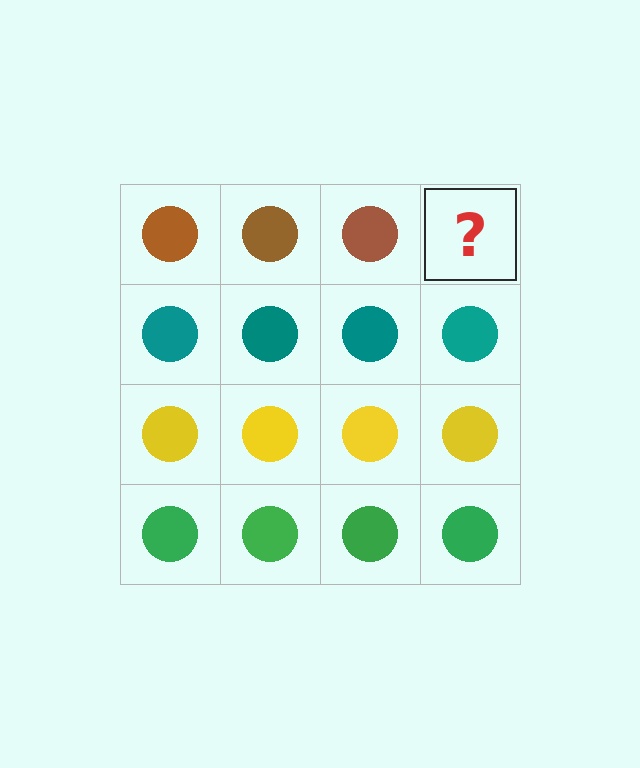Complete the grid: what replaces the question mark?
The question mark should be replaced with a brown circle.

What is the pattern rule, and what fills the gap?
The rule is that each row has a consistent color. The gap should be filled with a brown circle.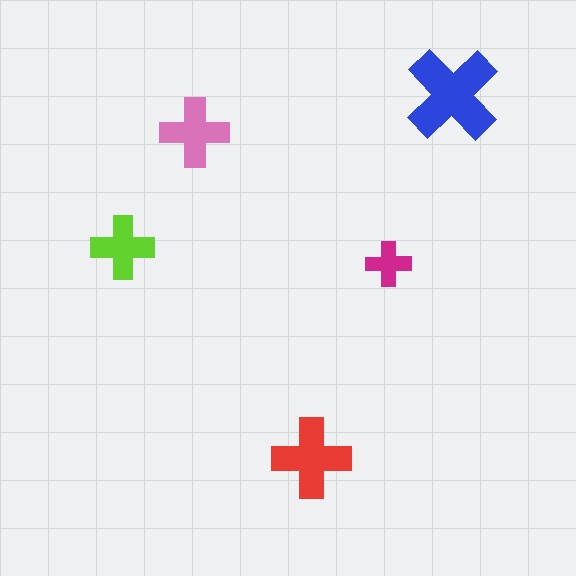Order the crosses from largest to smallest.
the blue one, the red one, the pink one, the lime one, the magenta one.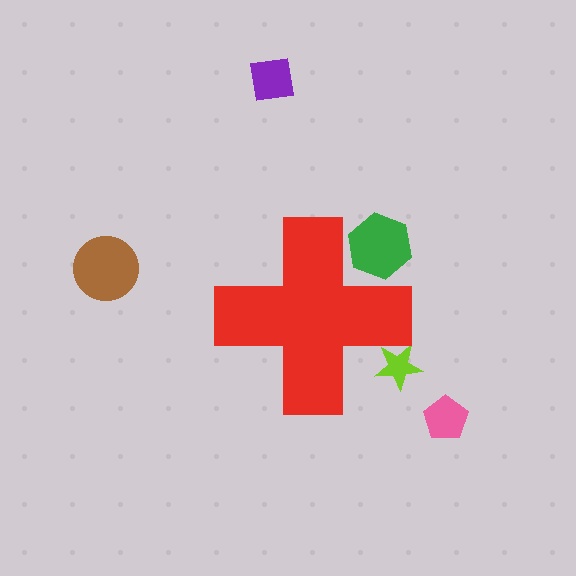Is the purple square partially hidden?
No, the purple square is fully visible.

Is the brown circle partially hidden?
No, the brown circle is fully visible.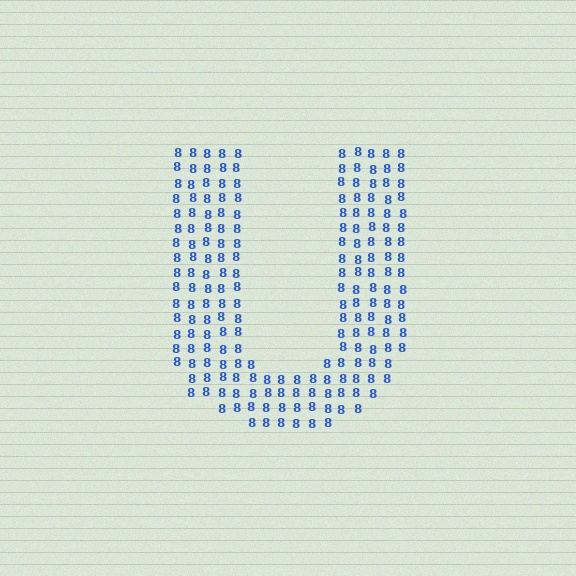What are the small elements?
The small elements are digit 8's.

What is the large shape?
The large shape is the letter U.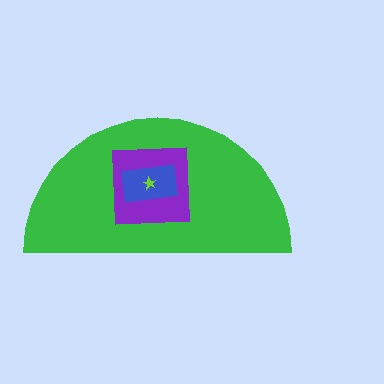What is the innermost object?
The lime star.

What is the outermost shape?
The green semicircle.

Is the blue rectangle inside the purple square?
Yes.